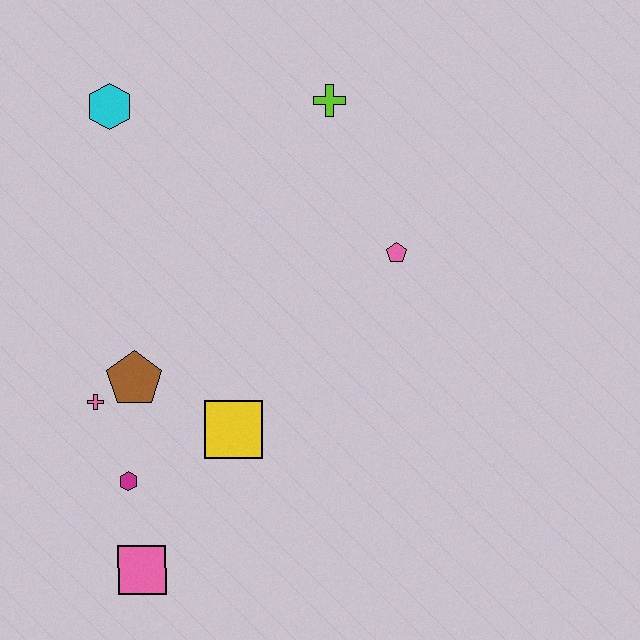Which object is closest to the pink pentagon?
The lime cross is closest to the pink pentagon.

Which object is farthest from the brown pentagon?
The lime cross is farthest from the brown pentagon.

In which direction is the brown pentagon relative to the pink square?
The brown pentagon is above the pink square.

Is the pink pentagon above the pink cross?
Yes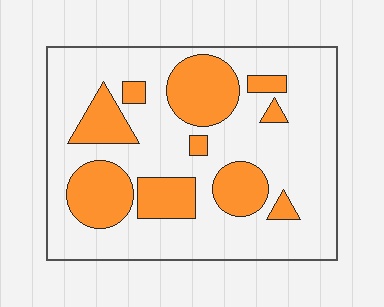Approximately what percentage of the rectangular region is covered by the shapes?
Approximately 30%.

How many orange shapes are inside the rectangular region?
10.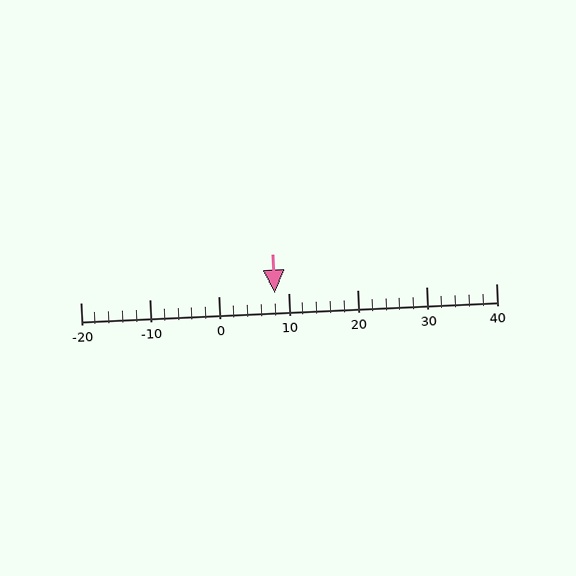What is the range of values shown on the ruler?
The ruler shows values from -20 to 40.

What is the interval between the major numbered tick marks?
The major tick marks are spaced 10 units apart.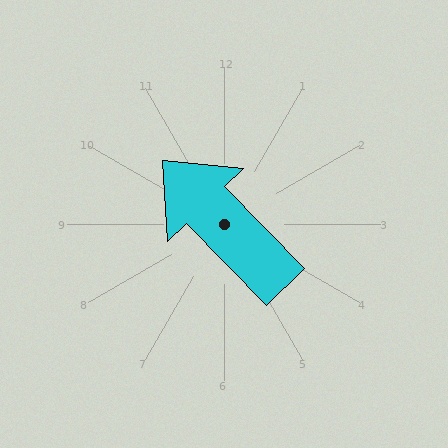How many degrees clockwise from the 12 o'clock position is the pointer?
Approximately 316 degrees.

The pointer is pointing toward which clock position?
Roughly 11 o'clock.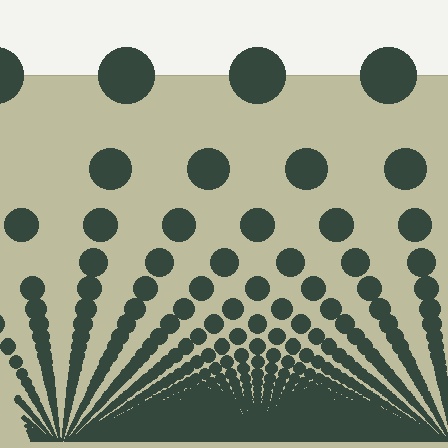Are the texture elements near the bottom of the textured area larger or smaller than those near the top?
Smaller. The gradient is inverted — elements near the bottom are smaller and denser.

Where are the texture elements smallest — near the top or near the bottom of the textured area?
Near the bottom.